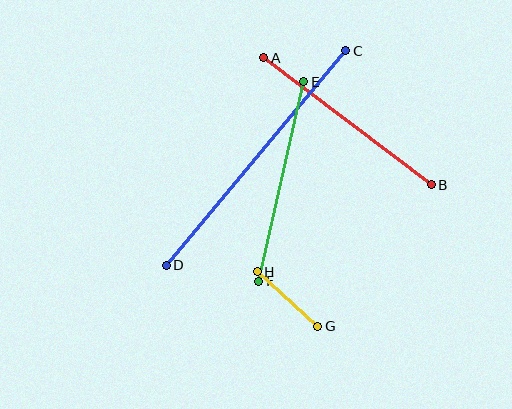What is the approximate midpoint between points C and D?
The midpoint is at approximately (256, 158) pixels.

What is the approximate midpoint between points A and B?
The midpoint is at approximately (348, 121) pixels.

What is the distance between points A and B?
The distance is approximately 210 pixels.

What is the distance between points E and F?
The distance is approximately 205 pixels.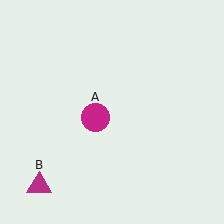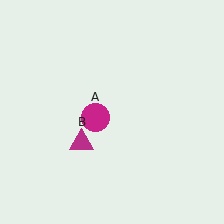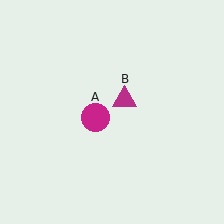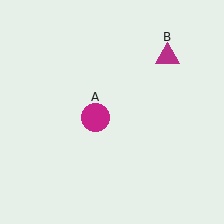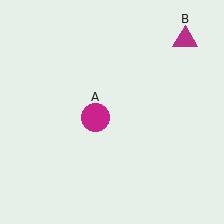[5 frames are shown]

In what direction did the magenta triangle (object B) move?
The magenta triangle (object B) moved up and to the right.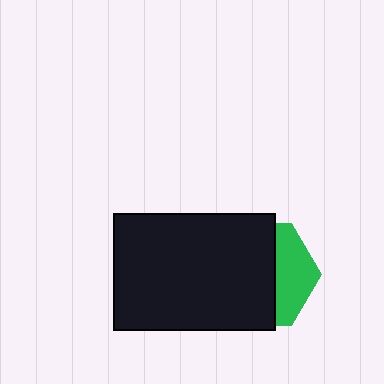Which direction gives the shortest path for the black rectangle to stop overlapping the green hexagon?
Moving left gives the shortest separation.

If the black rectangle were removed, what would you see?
You would see the complete green hexagon.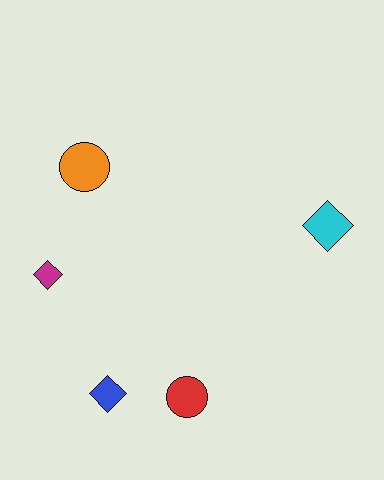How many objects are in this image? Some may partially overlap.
There are 5 objects.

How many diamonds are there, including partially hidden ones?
There are 3 diamonds.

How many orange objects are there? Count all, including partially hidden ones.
There is 1 orange object.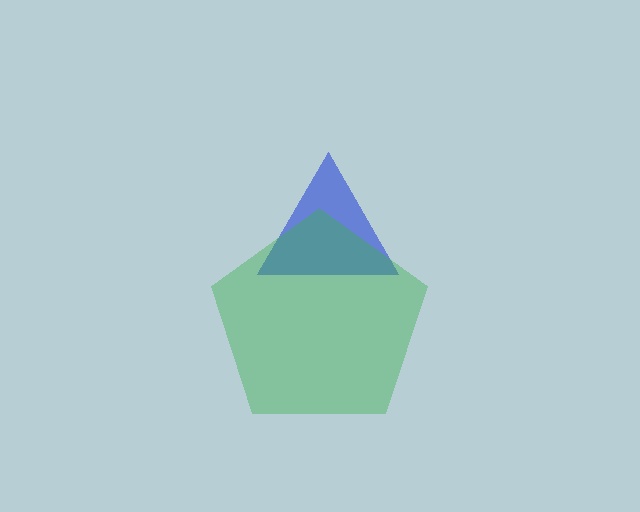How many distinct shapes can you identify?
There are 2 distinct shapes: a blue triangle, a green pentagon.